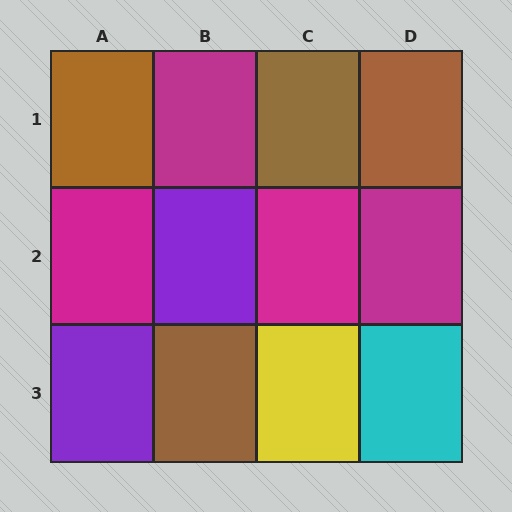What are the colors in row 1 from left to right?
Brown, magenta, brown, brown.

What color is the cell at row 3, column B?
Brown.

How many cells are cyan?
1 cell is cyan.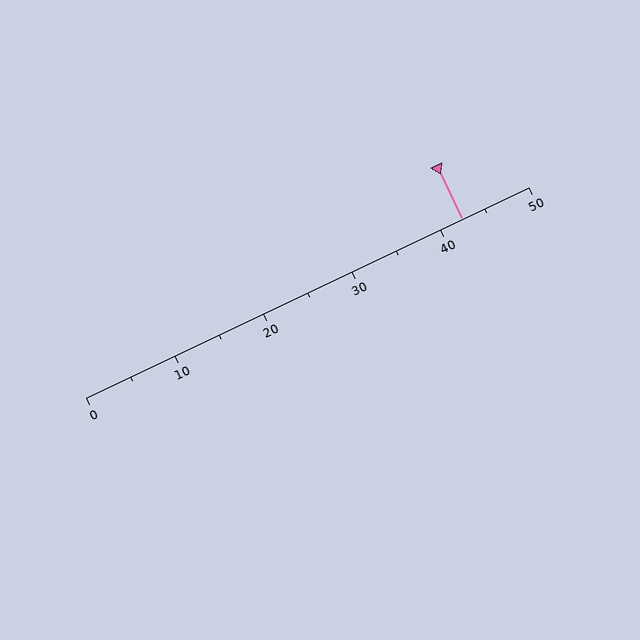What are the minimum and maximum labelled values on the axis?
The axis runs from 0 to 50.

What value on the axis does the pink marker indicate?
The marker indicates approximately 42.5.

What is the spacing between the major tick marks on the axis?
The major ticks are spaced 10 apart.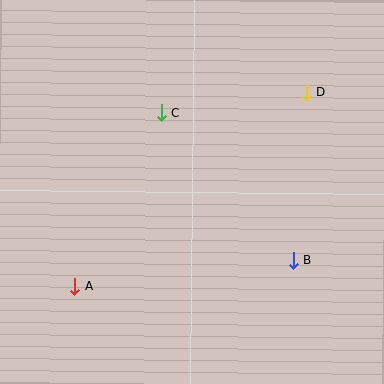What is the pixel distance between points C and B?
The distance between C and B is 199 pixels.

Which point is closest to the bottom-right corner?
Point B is closest to the bottom-right corner.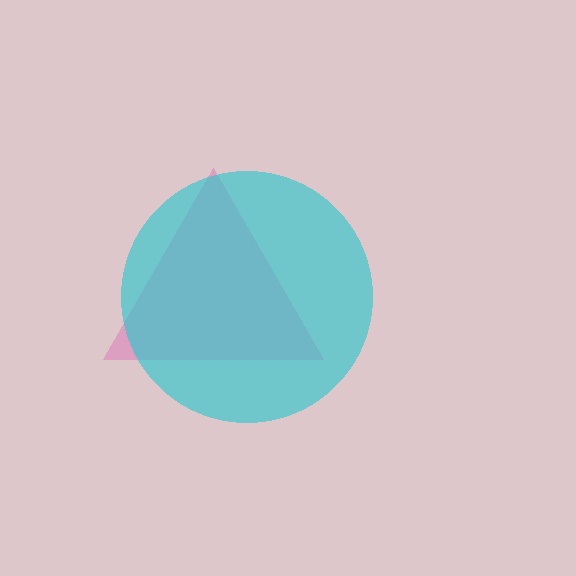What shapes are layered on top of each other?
The layered shapes are: a pink triangle, a cyan circle.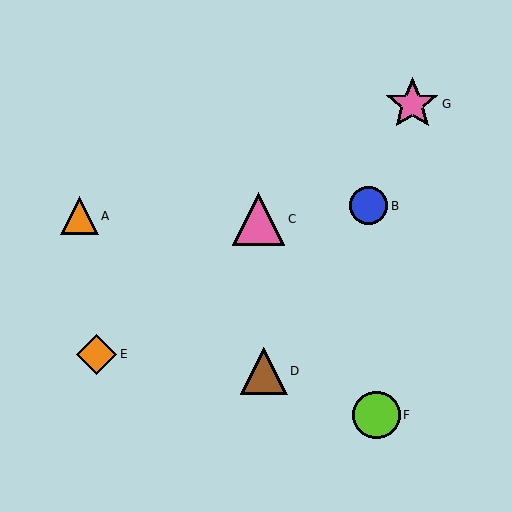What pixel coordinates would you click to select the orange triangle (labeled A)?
Click at (80, 216) to select the orange triangle A.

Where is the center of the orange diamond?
The center of the orange diamond is at (97, 354).